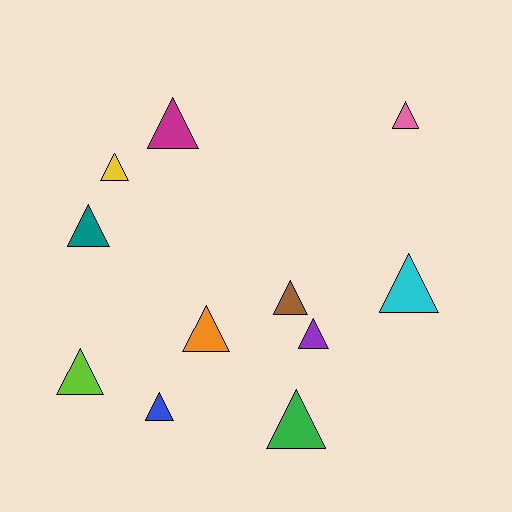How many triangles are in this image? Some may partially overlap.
There are 11 triangles.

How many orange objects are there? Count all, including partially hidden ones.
There is 1 orange object.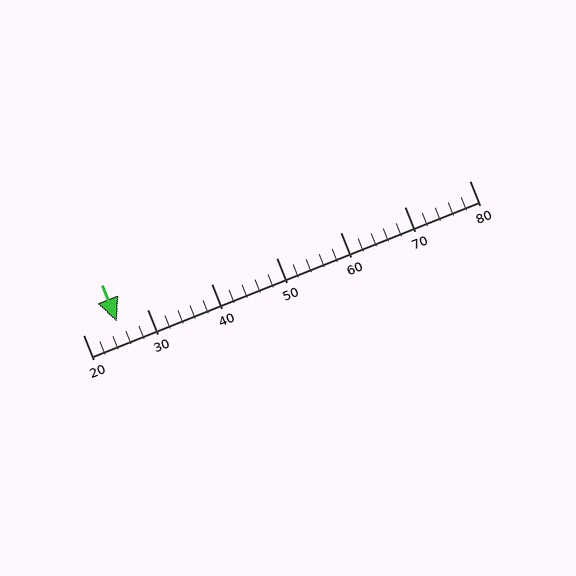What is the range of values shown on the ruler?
The ruler shows values from 20 to 80.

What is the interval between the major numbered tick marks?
The major tick marks are spaced 10 units apart.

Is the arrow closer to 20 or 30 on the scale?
The arrow is closer to 30.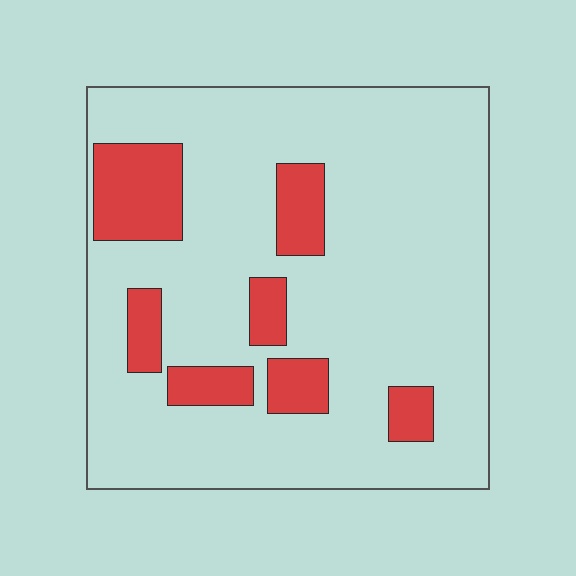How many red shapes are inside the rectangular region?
7.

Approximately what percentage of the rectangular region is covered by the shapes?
Approximately 15%.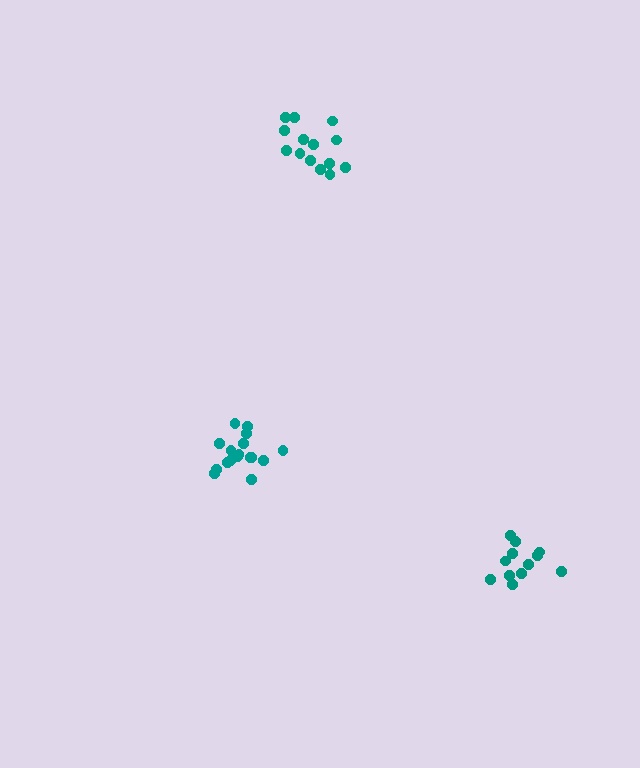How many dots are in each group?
Group 1: 18 dots, Group 2: 14 dots, Group 3: 12 dots (44 total).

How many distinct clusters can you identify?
There are 3 distinct clusters.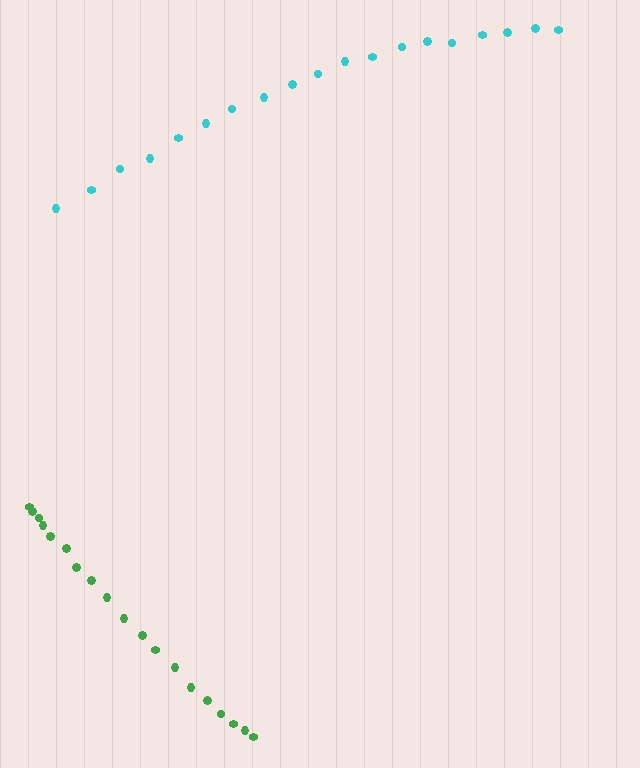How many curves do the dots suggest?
There are 2 distinct paths.